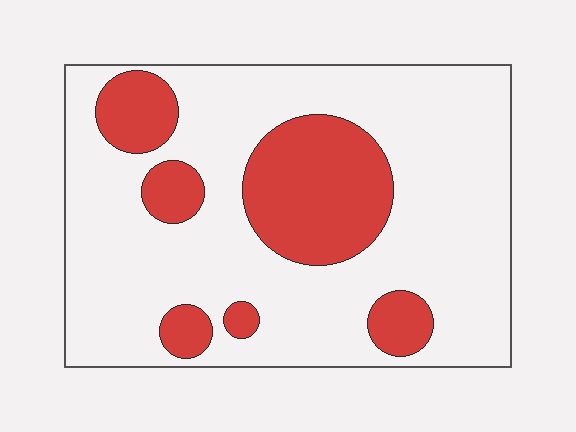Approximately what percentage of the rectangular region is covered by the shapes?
Approximately 25%.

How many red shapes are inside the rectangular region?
6.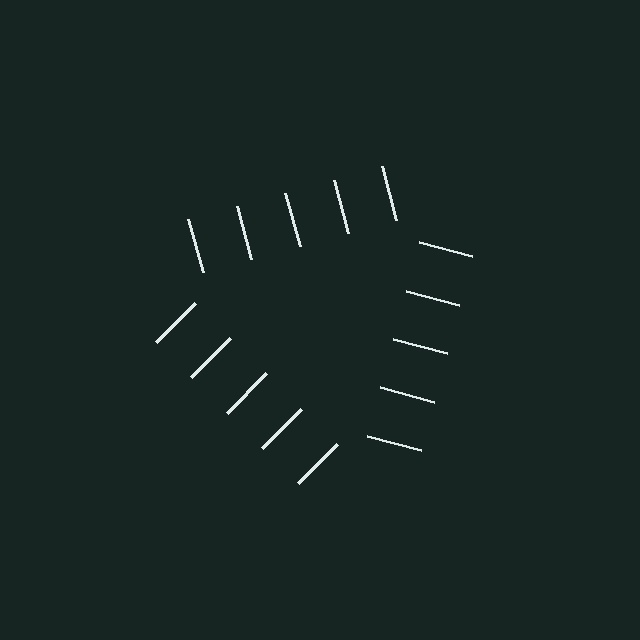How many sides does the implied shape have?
3 sides — the line-ends trace a triangle.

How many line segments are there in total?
15 — 5 along each of the 3 edges.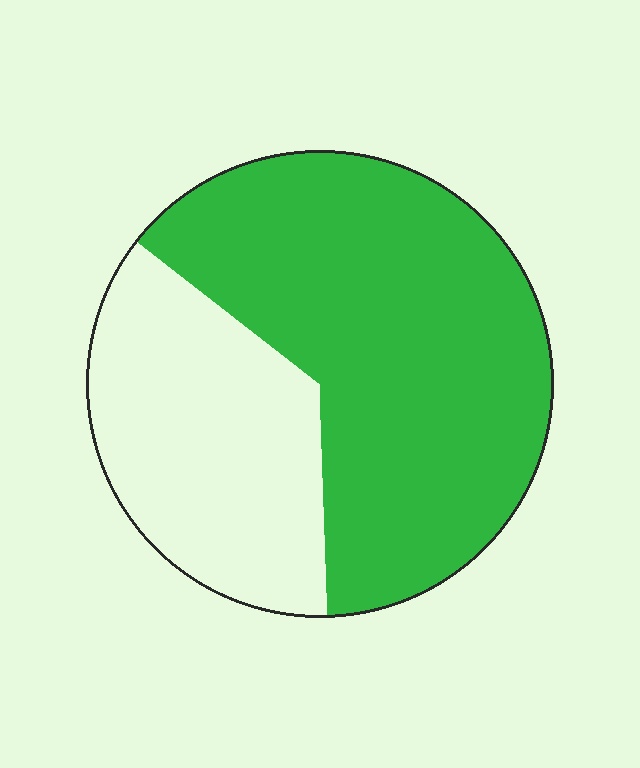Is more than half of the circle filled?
Yes.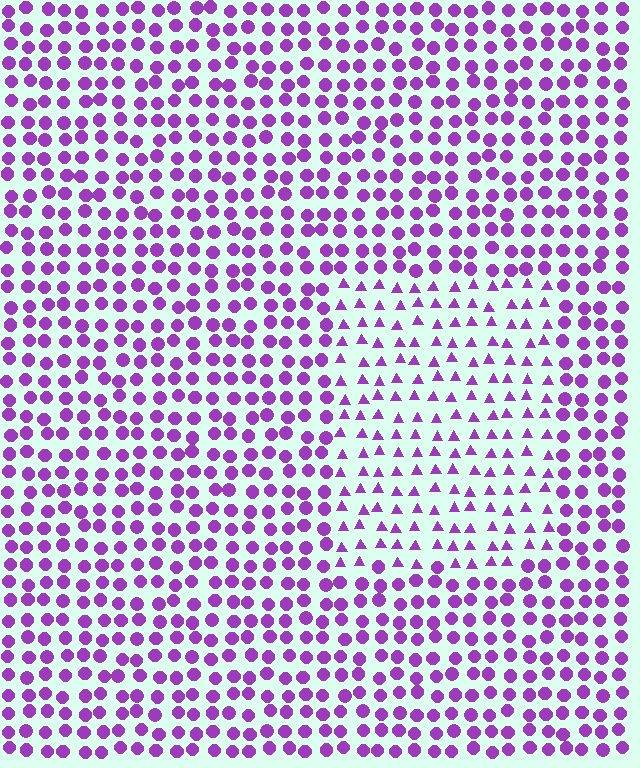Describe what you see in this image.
The image is filled with small purple elements arranged in a uniform grid. A rectangle-shaped region contains triangles, while the surrounding area contains circles. The boundary is defined purely by the change in element shape.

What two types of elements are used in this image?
The image uses triangles inside the rectangle region and circles outside it.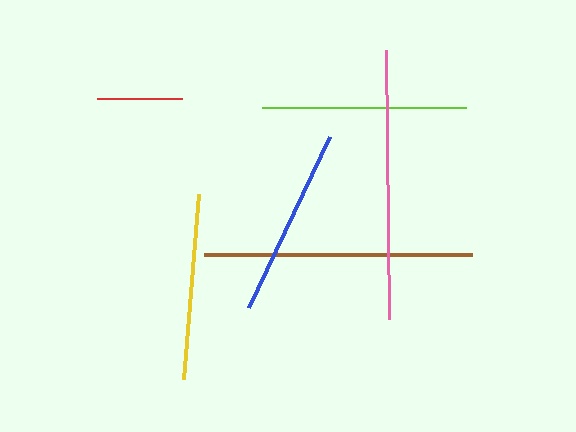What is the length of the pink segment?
The pink segment is approximately 269 pixels long.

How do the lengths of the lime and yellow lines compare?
The lime and yellow lines are approximately the same length.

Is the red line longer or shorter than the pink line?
The pink line is longer than the red line.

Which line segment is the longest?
The pink line is the longest at approximately 269 pixels.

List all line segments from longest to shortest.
From longest to shortest: pink, brown, lime, blue, yellow, red.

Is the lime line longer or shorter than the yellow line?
The lime line is longer than the yellow line.